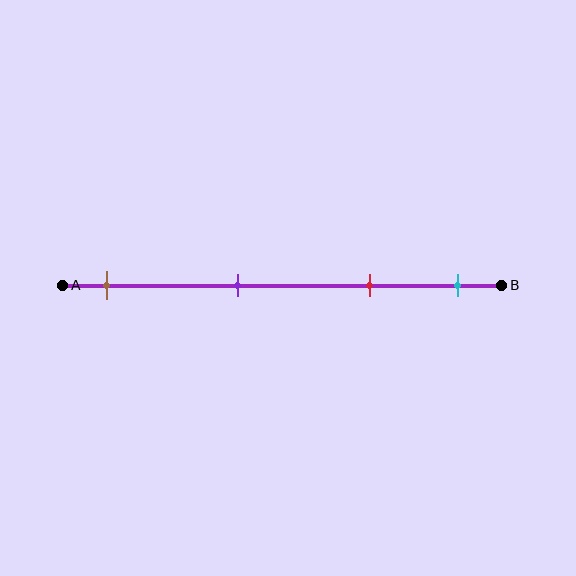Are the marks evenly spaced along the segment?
No, the marks are not evenly spaced.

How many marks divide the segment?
There are 4 marks dividing the segment.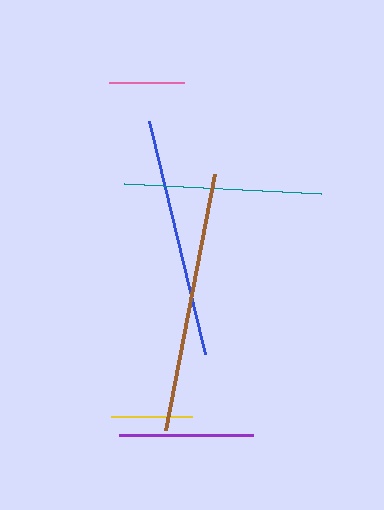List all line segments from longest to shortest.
From longest to shortest: brown, blue, teal, purple, yellow, pink.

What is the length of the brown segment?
The brown segment is approximately 261 pixels long.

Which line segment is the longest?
The brown line is the longest at approximately 261 pixels.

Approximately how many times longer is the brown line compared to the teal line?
The brown line is approximately 1.3 times the length of the teal line.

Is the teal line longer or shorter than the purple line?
The teal line is longer than the purple line.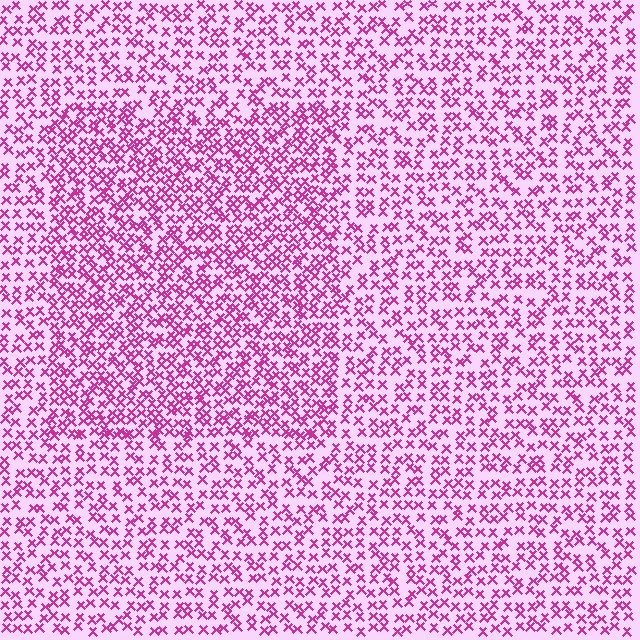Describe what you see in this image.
The image contains small magenta elements arranged at two different densities. A rectangle-shaped region is visible where the elements are more densely packed than the surrounding area.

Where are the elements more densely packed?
The elements are more densely packed inside the rectangle boundary.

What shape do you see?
I see a rectangle.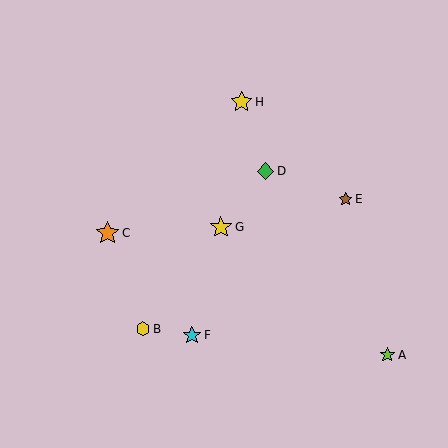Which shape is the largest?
The orange star (labeled C) is the largest.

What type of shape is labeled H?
Shape H is a yellow star.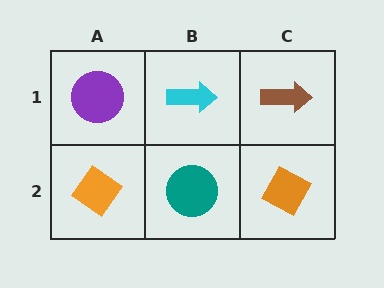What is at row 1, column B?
A cyan arrow.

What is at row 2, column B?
A teal circle.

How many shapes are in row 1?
3 shapes.